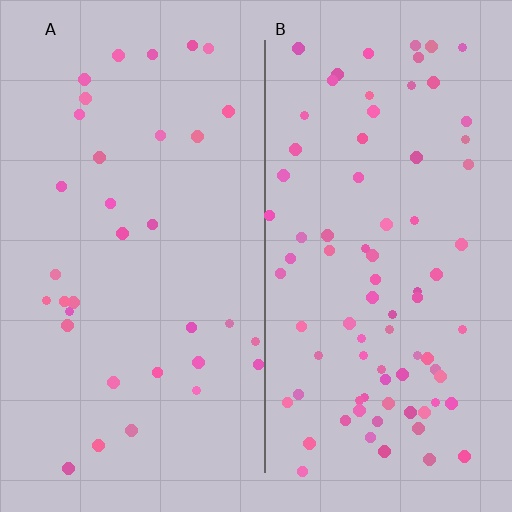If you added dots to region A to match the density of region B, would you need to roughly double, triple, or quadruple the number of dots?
Approximately double.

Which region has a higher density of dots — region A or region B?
B (the right).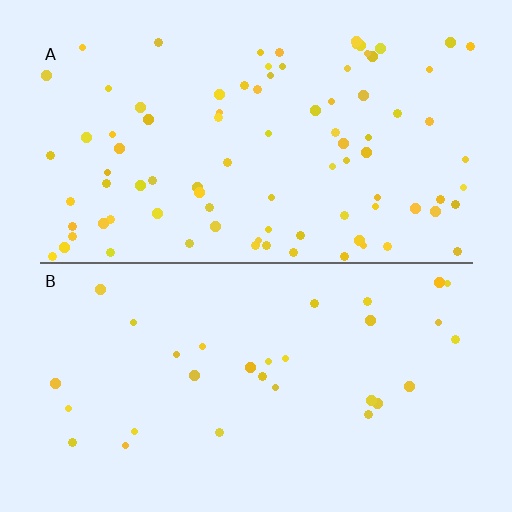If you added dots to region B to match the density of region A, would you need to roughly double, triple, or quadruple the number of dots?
Approximately triple.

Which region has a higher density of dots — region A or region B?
A (the top).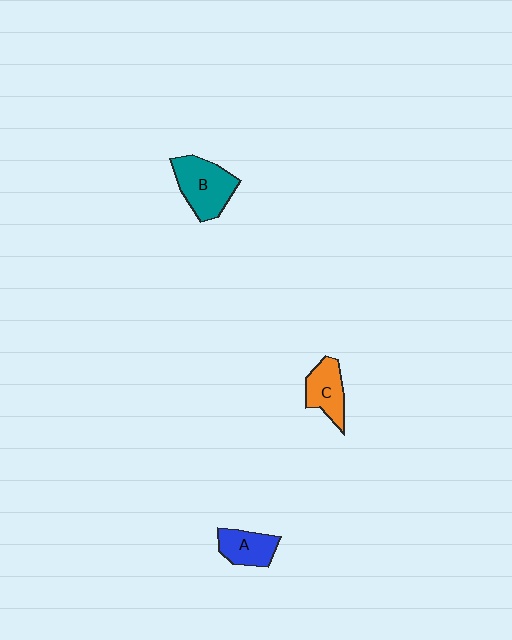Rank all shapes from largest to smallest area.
From largest to smallest: B (teal), C (orange), A (blue).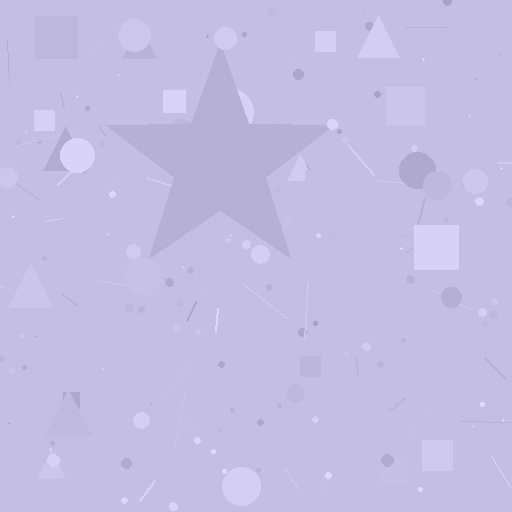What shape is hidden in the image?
A star is hidden in the image.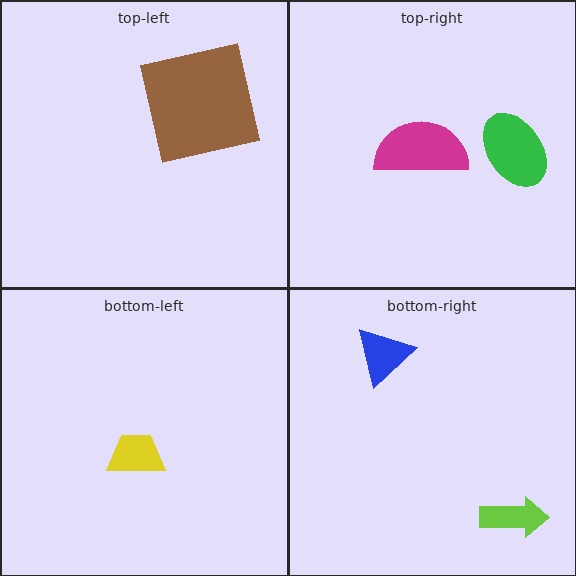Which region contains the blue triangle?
The bottom-right region.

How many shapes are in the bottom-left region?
1.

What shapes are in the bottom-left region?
The yellow trapezoid.